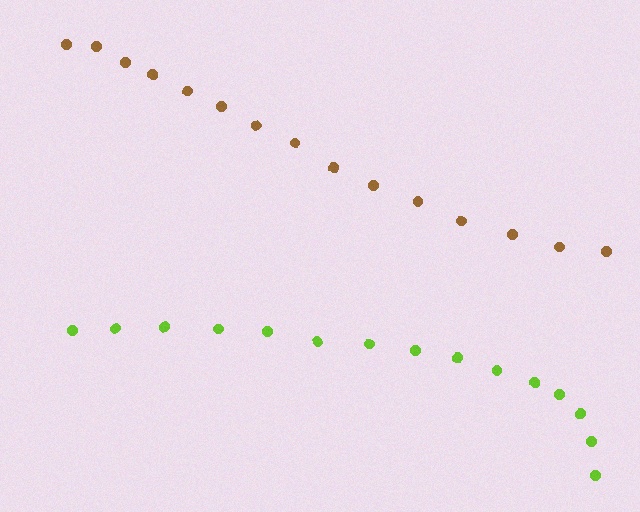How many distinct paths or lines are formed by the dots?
There are 2 distinct paths.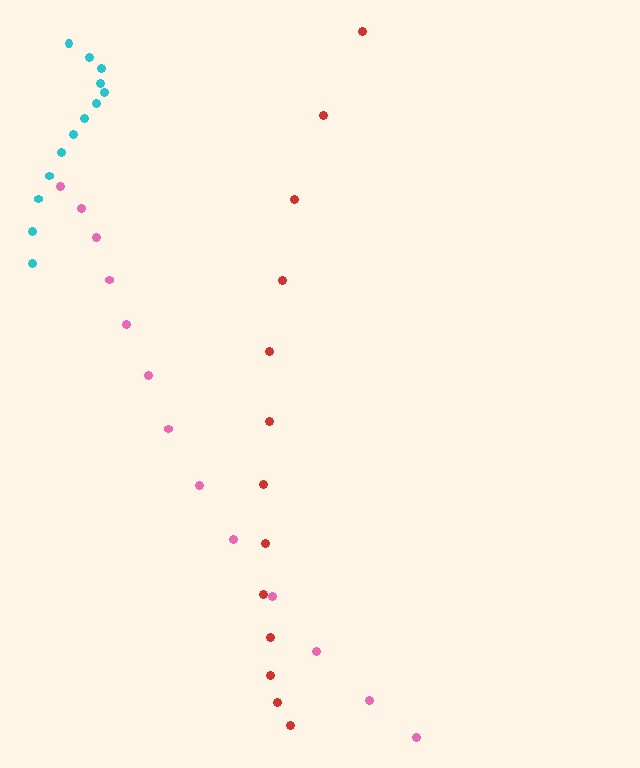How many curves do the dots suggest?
There are 3 distinct paths.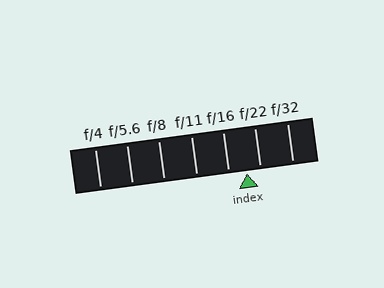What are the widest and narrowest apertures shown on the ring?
The widest aperture shown is f/4 and the narrowest is f/32.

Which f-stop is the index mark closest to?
The index mark is closest to f/22.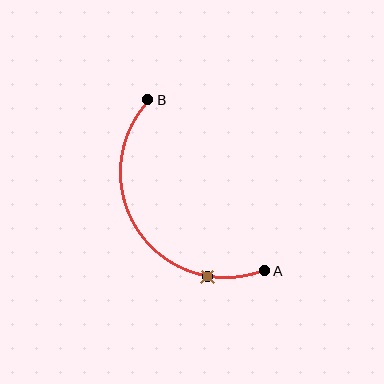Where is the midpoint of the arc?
The arc midpoint is the point on the curve farthest from the straight line joining A and B. It sits below and to the left of that line.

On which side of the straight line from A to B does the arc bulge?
The arc bulges below and to the left of the straight line connecting A and B.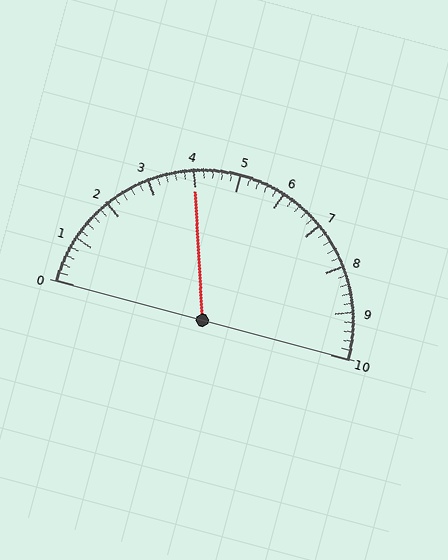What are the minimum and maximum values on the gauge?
The gauge ranges from 0 to 10.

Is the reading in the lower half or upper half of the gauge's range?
The reading is in the lower half of the range (0 to 10).